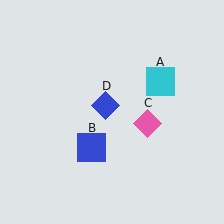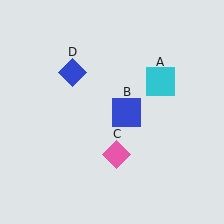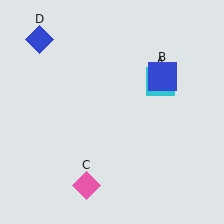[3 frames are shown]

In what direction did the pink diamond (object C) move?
The pink diamond (object C) moved down and to the left.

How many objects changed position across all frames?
3 objects changed position: blue square (object B), pink diamond (object C), blue diamond (object D).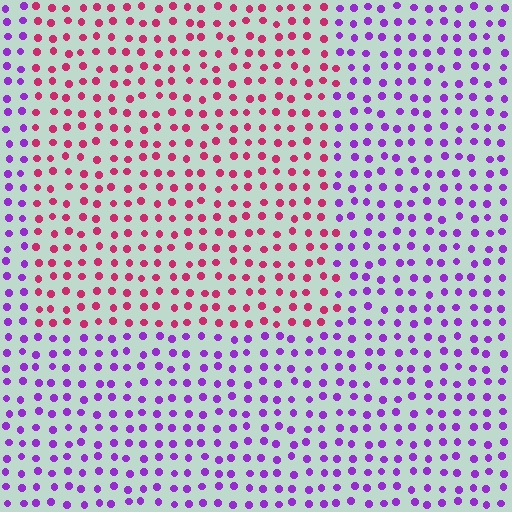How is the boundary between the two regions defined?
The boundary is defined purely by a slight shift in hue (about 56 degrees). Spacing, size, and orientation are identical on both sides.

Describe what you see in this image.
The image is filled with small purple elements in a uniform arrangement. A rectangle-shaped region is visible where the elements are tinted to a slightly different hue, forming a subtle color boundary.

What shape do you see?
I see a rectangle.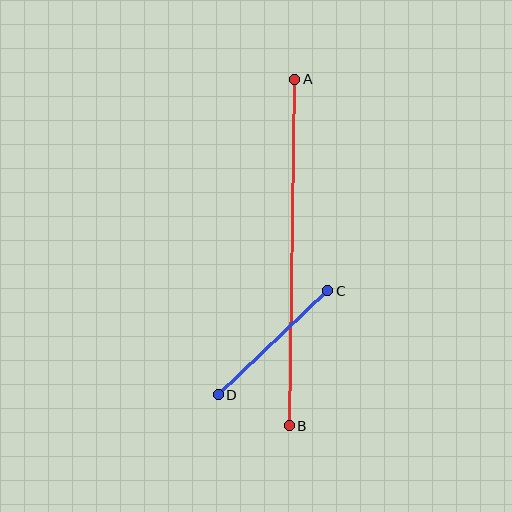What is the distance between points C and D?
The distance is approximately 151 pixels.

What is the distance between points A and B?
The distance is approximately 347 pixels.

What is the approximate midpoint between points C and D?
The midpoint is at approximately (273, 343) pixels.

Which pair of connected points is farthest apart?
Points A and B are farthest apart.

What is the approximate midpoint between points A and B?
The midpoint is at approximately (292, 252) pixels.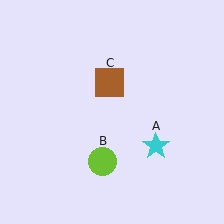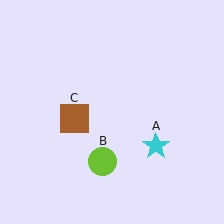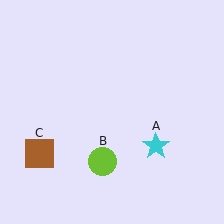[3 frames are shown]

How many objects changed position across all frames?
1 object changed position: brown square (object C).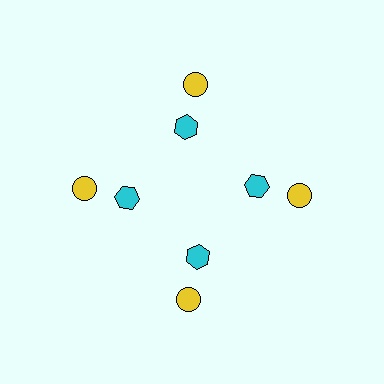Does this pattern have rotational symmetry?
Yes, this pattern has 4-fold rotational symmetry. It looks the same after rotating 90 degrees around the center.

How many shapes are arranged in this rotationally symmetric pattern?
There are 8 shapes, arranged in 4 groups of 2.